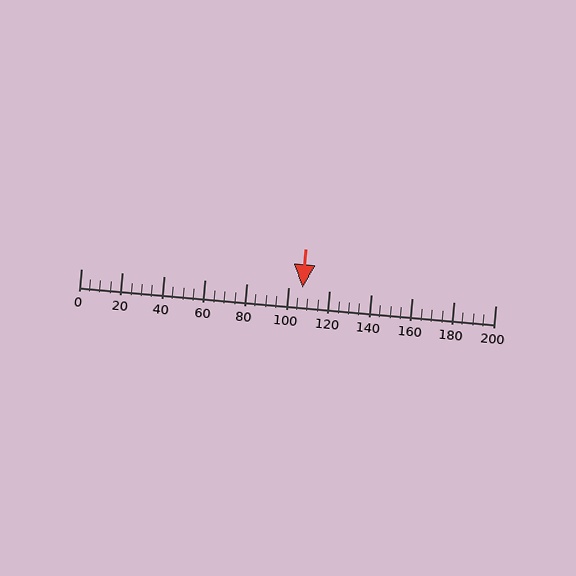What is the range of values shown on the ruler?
The ruler shows values from 0 to 200.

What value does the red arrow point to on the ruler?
The red arrow points to approximately 107.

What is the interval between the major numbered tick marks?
The major tick marks are spaced 20 units apart.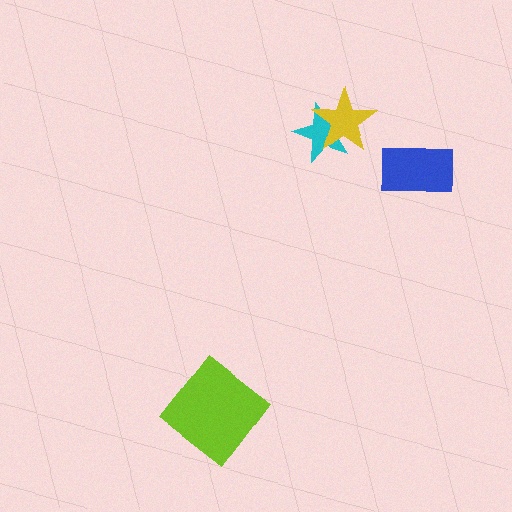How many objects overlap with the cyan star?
1 object overlaps with the cyan star.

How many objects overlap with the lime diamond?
0 objects overlap with the lime diamond.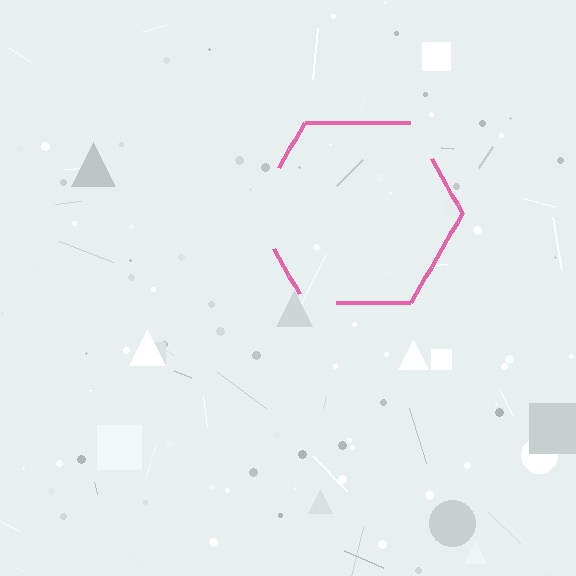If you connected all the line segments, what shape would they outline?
They would outline a hexagon.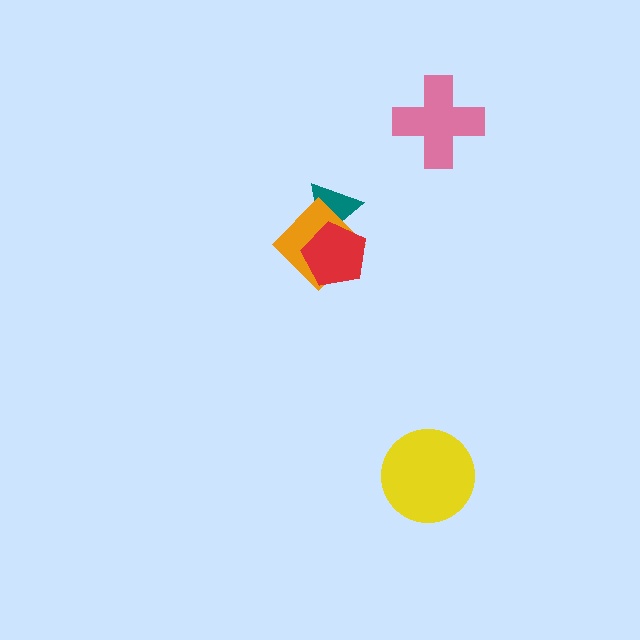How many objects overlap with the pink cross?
0 objects overlap with the pink cross.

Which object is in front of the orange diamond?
The red pentagon is in front of the orange diamond.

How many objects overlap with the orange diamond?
2 objects overlap with the orange diamond.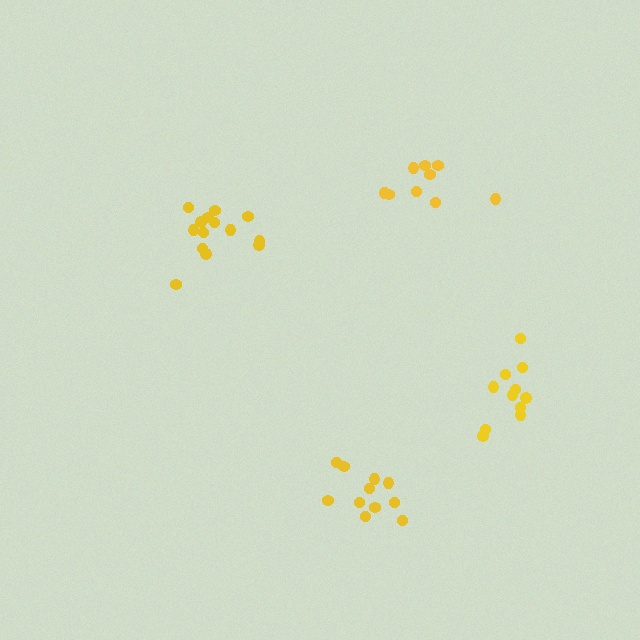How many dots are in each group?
Group 1: 9 dots, Group 2: 11 dots, Group 3: 14 dots, Group 4: 11 dots (45 total).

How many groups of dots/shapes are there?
There are 4 groups.